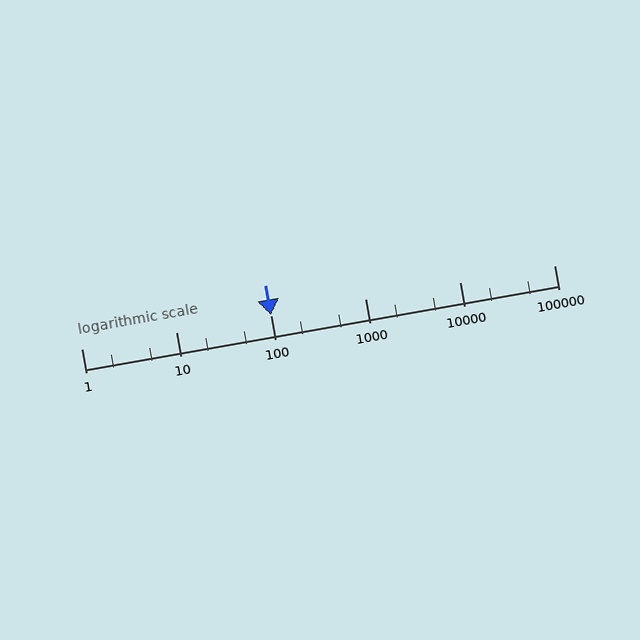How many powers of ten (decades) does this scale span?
The scale spans 5 decades, from 1 to 100000.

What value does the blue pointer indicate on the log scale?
The pointer indicates approximately 100.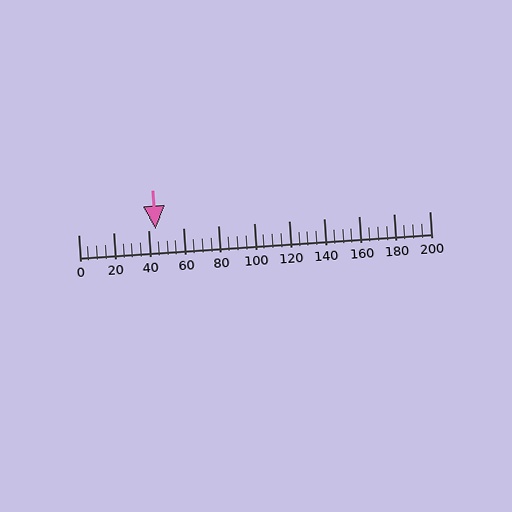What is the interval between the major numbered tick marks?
The major tick marks are spaced 20 units apart.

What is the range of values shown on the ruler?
The ruler shows values from 0 to 200.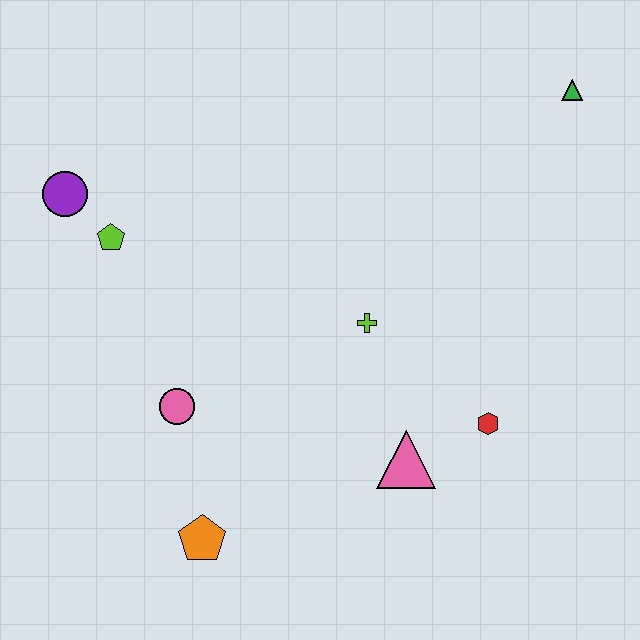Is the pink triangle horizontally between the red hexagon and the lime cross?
Yes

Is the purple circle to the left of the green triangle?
Yes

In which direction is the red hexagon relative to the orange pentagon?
The red hexagon is to the right of the orange pentagon.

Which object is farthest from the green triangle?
The orange pentagon is farthest from the green triangle.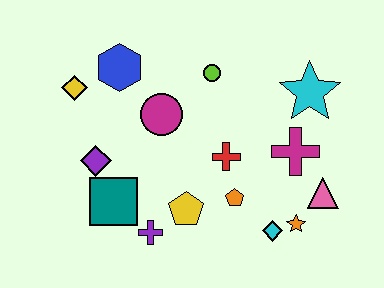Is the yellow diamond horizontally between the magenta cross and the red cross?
No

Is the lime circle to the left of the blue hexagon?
No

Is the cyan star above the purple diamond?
Yes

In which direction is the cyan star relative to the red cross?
The cyan star is to the right of the red cross.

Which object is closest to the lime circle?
The magenta circle is closest to the lime circle.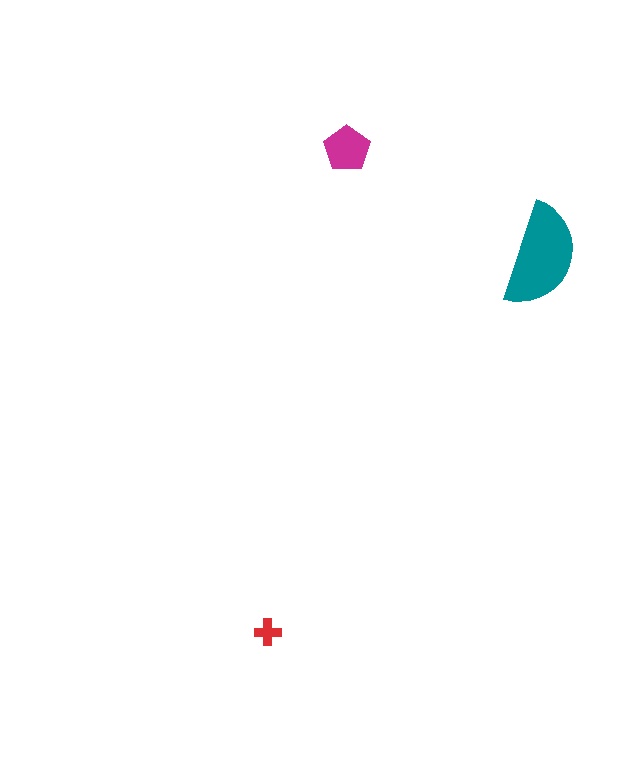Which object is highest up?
The magenta pentagon is topmost.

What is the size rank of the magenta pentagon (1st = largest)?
2nd.